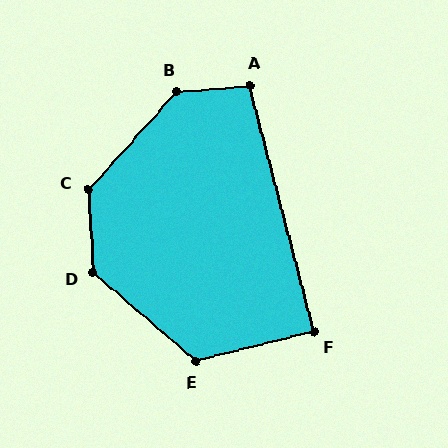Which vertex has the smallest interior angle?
F, at approximately 90 degrees.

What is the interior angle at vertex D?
Approximately 134 degrees (obtuse).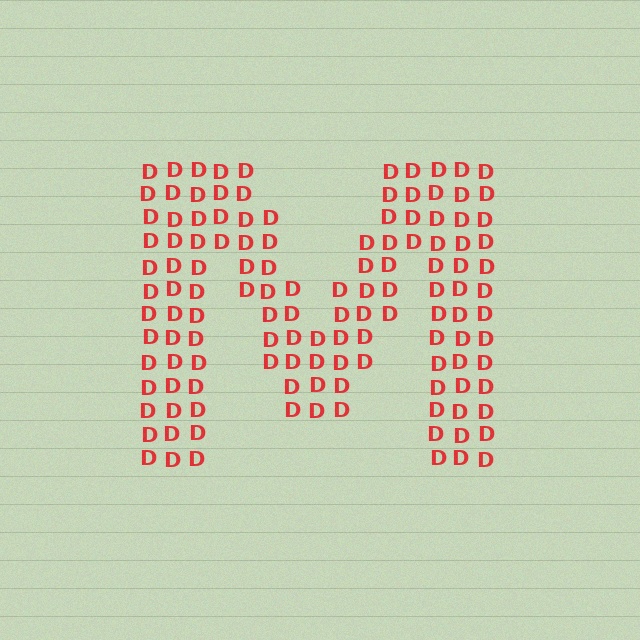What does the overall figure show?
The overall figure shows the letter M.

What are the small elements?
The small elements are letter D's.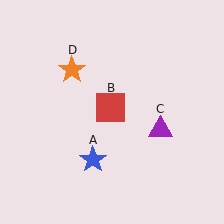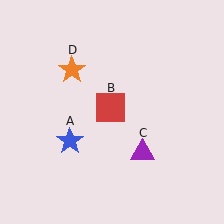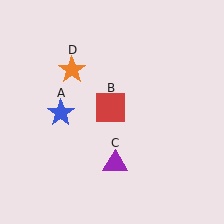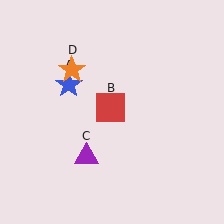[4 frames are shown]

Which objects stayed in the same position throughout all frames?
Red square (object B) and orange star (object D) remained stationary.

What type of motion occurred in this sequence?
The blue star (object A), purple triangle (object C) rotated clockwise around the center of the scene.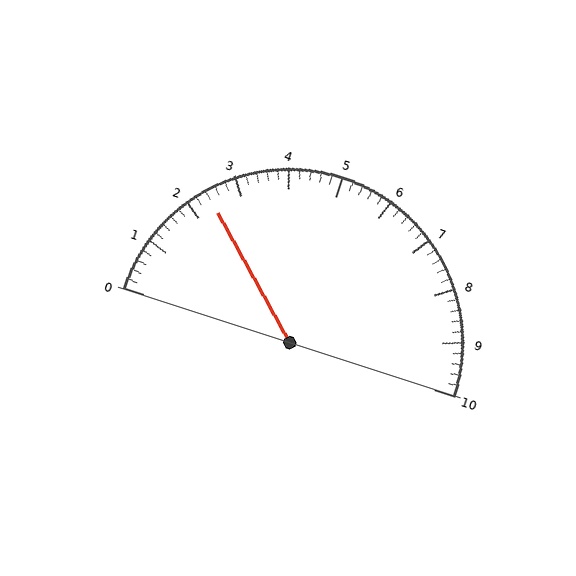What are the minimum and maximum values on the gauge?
The gauge ranges from 0 to 10.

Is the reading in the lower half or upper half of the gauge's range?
The reading is in the lower half of the range (0 to 10).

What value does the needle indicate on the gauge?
The needle indicates approximately 2.4.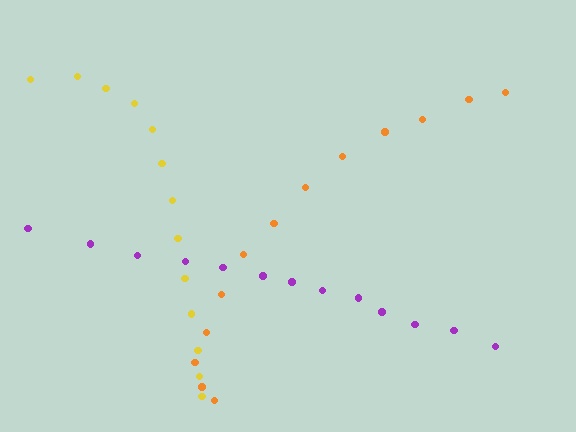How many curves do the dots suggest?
There are 3 distinct paths.